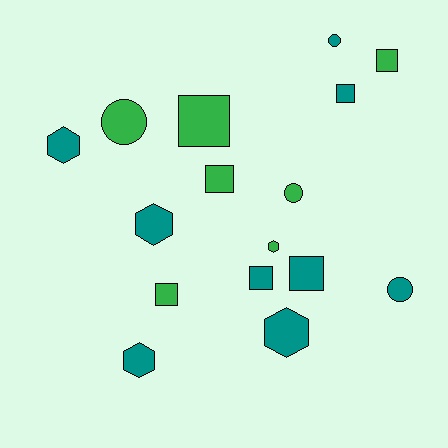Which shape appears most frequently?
Square, with 7 objects.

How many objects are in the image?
There are 16 objects.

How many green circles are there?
There are 2 green circles.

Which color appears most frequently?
Teal, with 9 objects.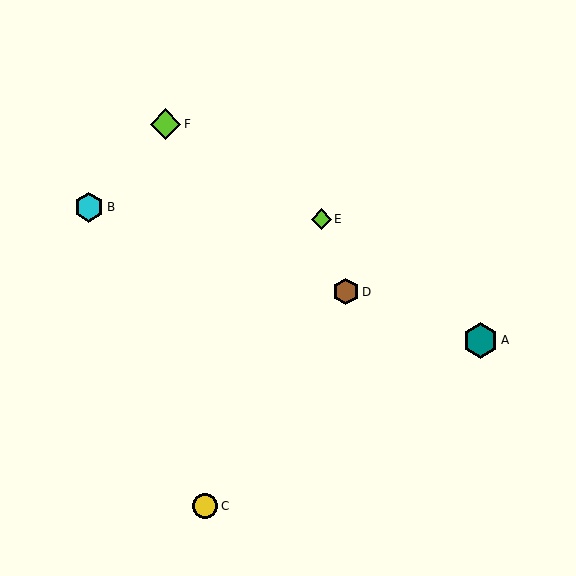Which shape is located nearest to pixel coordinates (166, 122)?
The lime diamond (labeled F) at (166, 124) is nearest to that location.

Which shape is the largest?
The teal hexagon (labeled A) is the largest.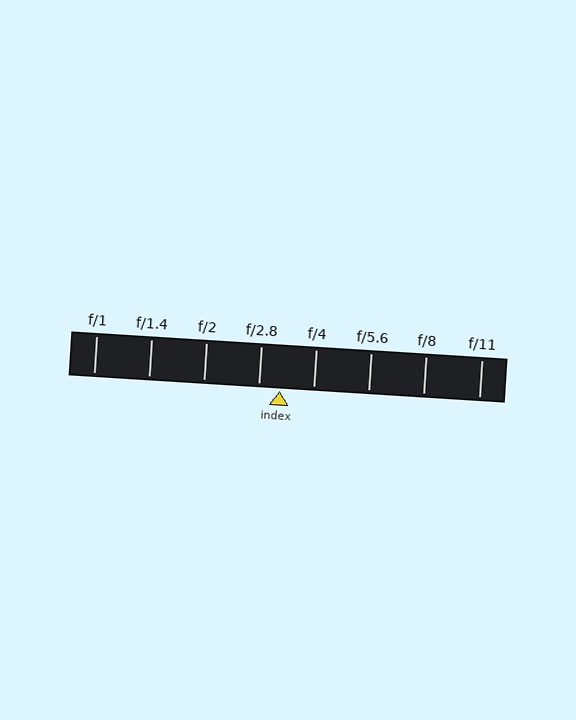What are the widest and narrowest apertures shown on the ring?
The widest aperture shown is f/1 and the narrowest is f/11.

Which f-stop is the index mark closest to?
The index mark is closest to f/2.8.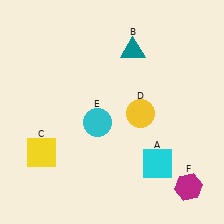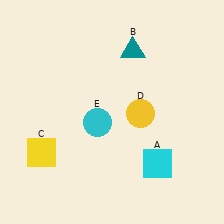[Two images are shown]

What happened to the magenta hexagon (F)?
The magenta hexagon (F) was removed in Image 2. It was in the bottom-right area of Image 1.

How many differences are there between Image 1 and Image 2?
There is 1 difference between the two images.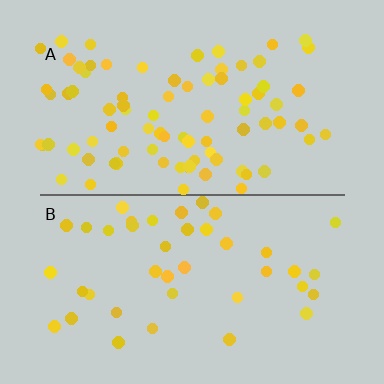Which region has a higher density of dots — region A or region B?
A (the top).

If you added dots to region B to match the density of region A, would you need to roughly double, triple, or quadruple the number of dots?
Approximately double.